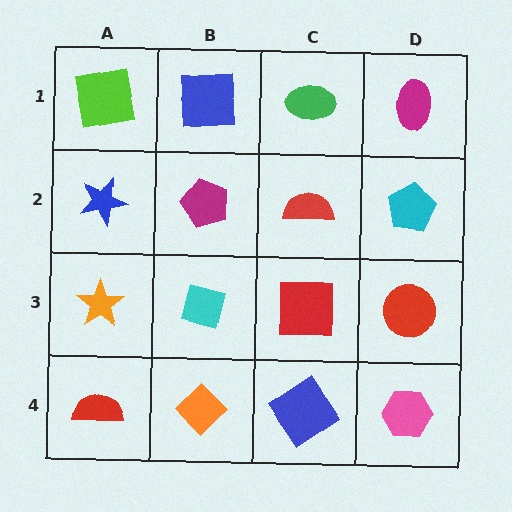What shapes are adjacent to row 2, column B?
A blue square (row 1, column B), a cyan diamond (row 3, column B), a blue star (row 2, column A), a red semicircle (row 2, column C).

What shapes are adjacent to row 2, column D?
A magenta ellipse (row 1, column D), a red circle (row 3, column D), a red semicircle (row 2, column C).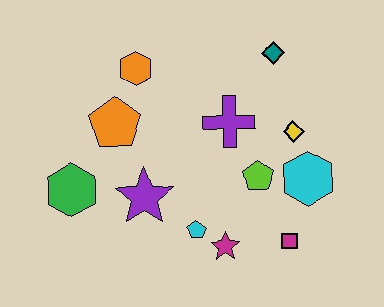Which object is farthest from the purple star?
The teal diamond is farthest from the purple star.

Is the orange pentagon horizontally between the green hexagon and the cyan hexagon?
Yes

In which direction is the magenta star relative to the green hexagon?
The magenta star is to the right of the green hexagon.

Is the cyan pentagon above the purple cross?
No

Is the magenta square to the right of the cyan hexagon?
No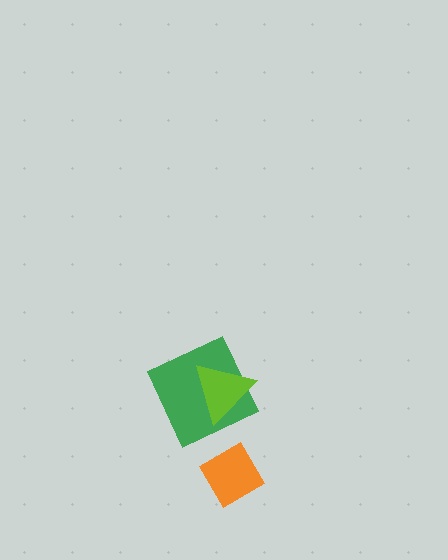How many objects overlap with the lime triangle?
1 object overlaps with the lime triangle.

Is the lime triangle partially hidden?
No, no other shape covers it.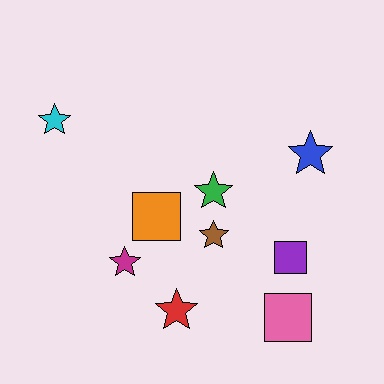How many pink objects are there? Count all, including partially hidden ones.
There is 1 pink object.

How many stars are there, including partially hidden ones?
There are 6 stars.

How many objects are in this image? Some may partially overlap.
There are 9 objects.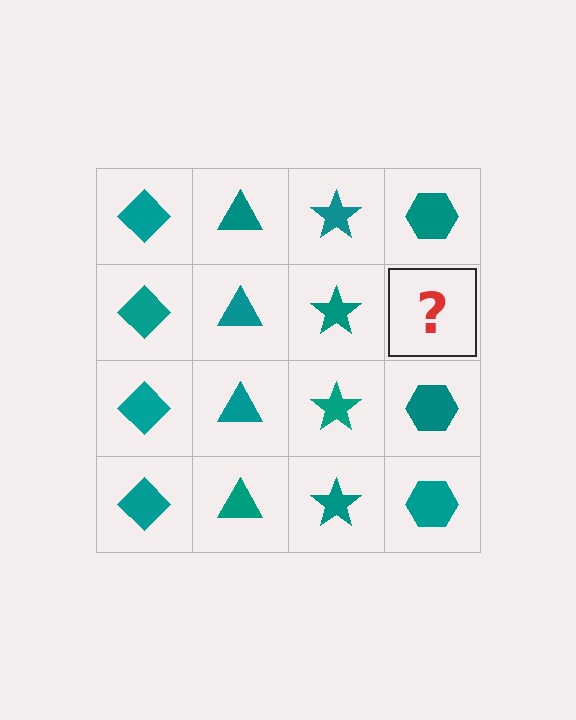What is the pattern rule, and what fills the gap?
The rule is that each column has a consistent shape. The gap should be filled with a teal hexagon.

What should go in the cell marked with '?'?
The missing cell should contain a teal hexagon.